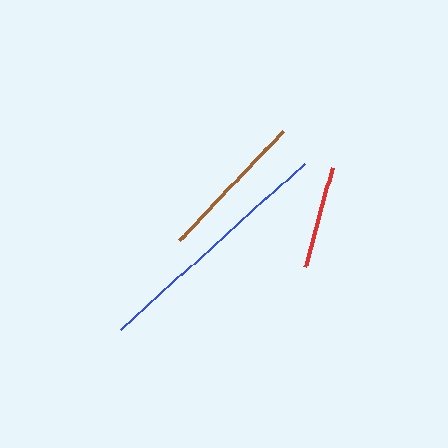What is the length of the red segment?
The red segment is approximately 102 pixels long.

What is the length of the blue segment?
The blue segment is approximately 247 pixels long.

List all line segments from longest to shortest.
From longest to shortest: blue, brown, red.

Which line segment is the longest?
The blue line is the longest at approximately 247 pixels.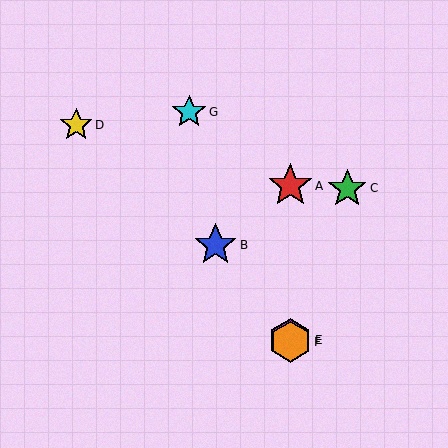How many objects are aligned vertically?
3 objects (A, E, F) are aligned vertically.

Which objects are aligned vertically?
Objects A, E, F are aligned vertically.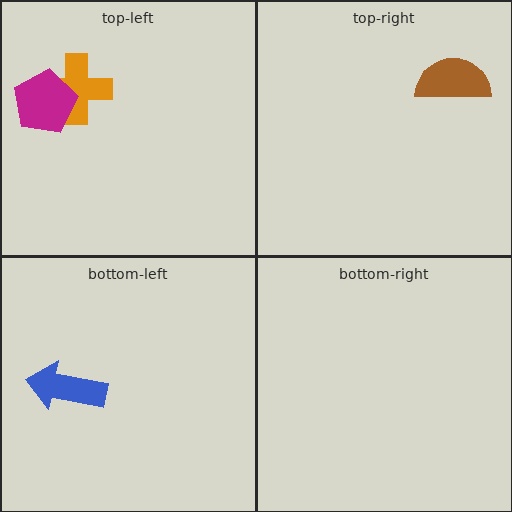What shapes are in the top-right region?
The brown semicircle.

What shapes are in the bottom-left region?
The blue arrow.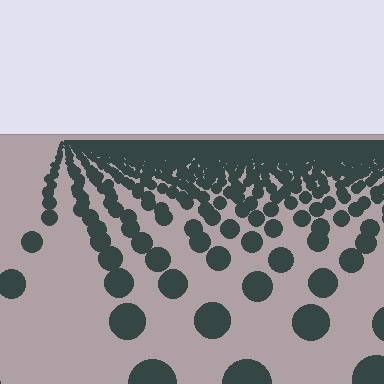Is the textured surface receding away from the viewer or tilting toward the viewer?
The surface is receding away from the viewer. Texture elements get smaller and denser toward the top.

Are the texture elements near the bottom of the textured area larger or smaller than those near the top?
Larger. Near the bottom, elements are closer to the viewer and appear at a bigger on-screen size.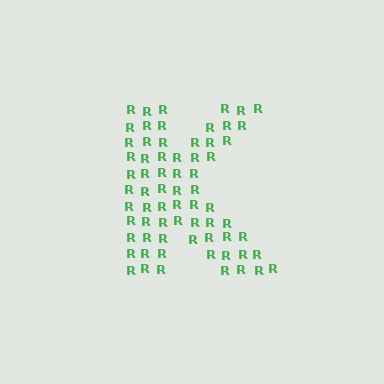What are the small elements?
The small elements are letter R's.